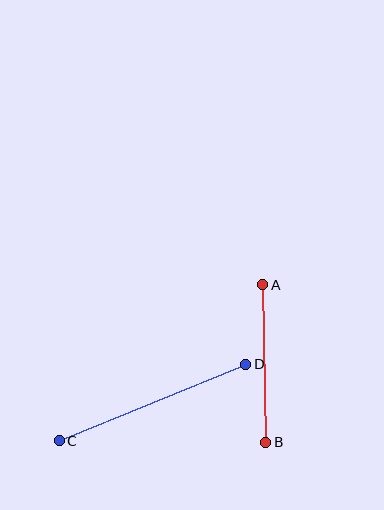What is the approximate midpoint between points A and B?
The midpoint is at approximately (264, 364) pixels.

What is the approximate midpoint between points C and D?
The midpoint is at approximately (152, 403) pixels.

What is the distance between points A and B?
The distance is approximately 157 pixels.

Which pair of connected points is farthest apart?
Points C and D are farthest apart.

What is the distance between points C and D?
The distance is approximately 201 pixels.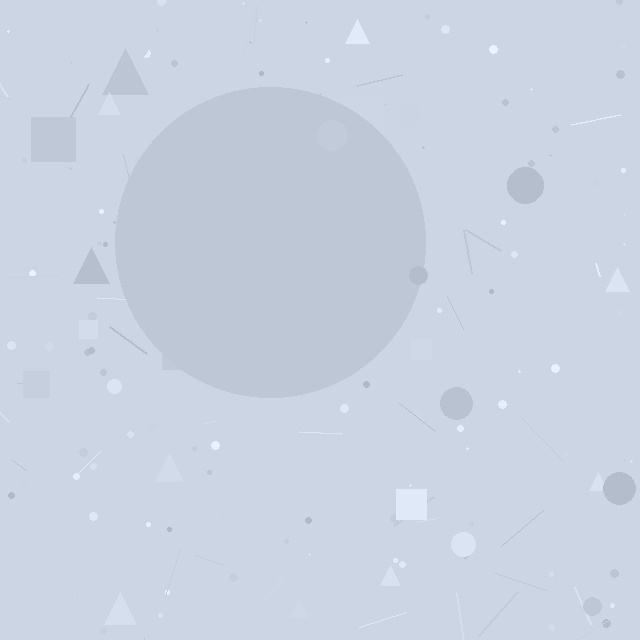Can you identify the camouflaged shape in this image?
The camouflaged shape is a circle.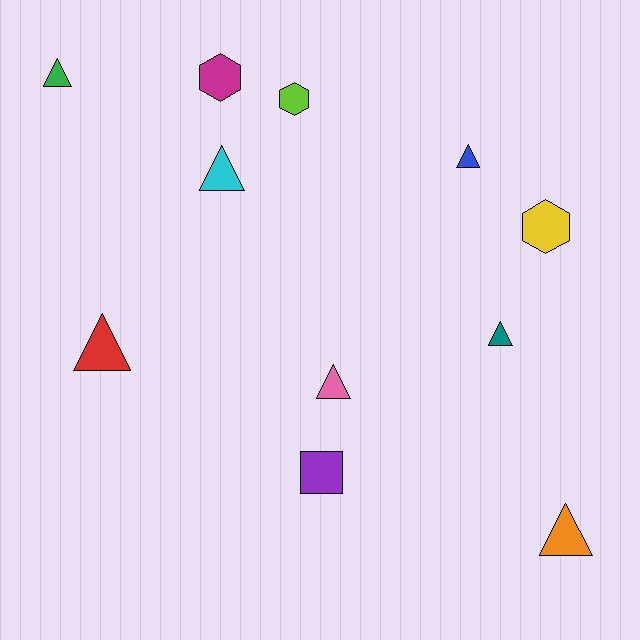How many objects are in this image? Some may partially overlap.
There are 11 objects.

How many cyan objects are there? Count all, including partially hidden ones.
There is 1 cyan object.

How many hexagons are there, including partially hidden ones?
There are 3 hexagons.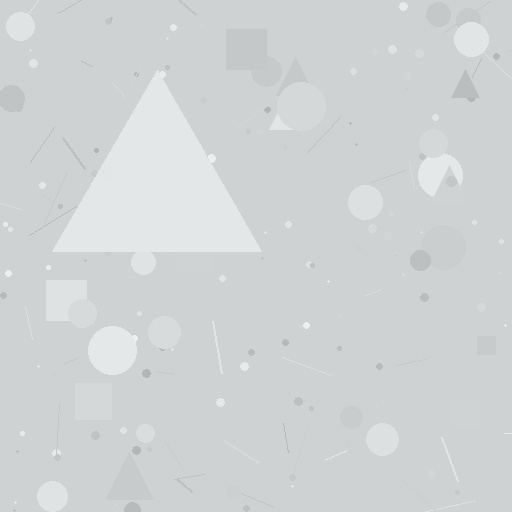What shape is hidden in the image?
A triangle is hidden in the image.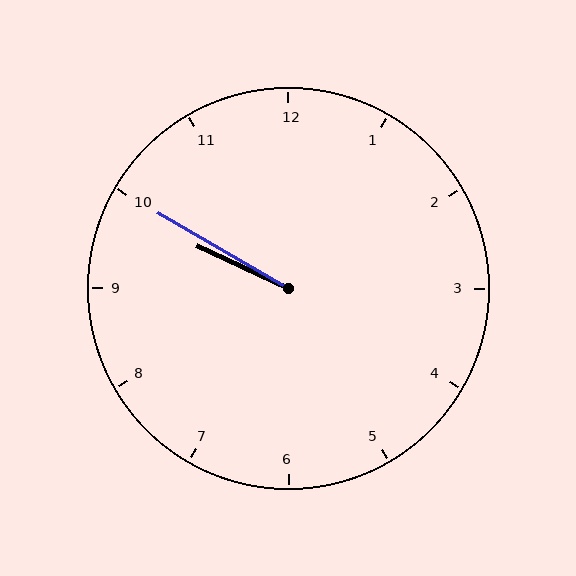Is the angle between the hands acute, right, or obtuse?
It is acute.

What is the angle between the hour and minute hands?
Approximately 5 degrees.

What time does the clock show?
9:50.